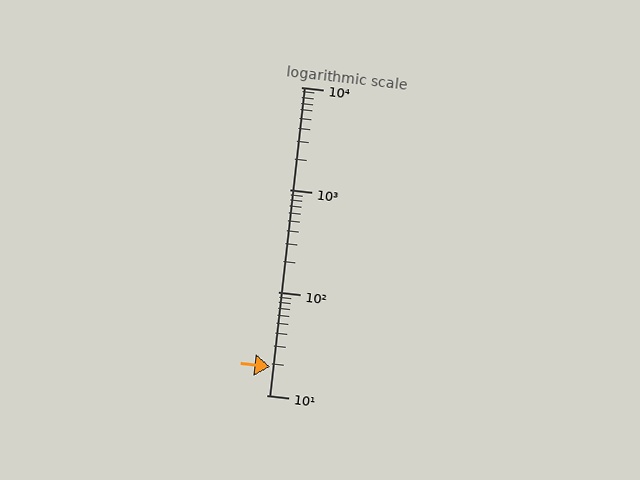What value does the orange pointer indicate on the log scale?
The pointer indicates approximately 19.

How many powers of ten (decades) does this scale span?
The scale spans 3 decades, from 10 to 10000.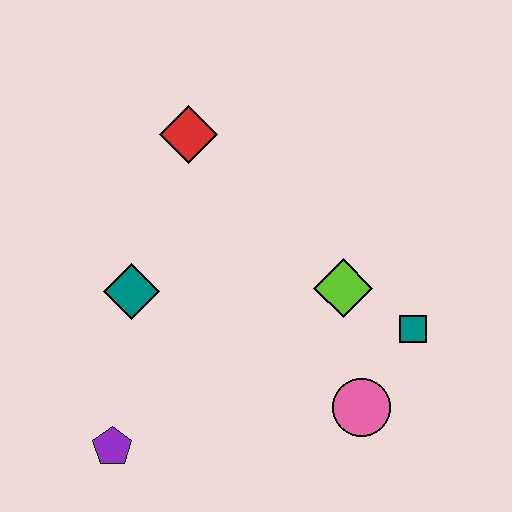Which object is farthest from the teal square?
The purple pentagon is farthest from the teal square.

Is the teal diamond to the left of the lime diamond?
Yes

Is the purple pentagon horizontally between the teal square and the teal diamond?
No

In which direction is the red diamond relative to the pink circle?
The red diamond is above the pink circle.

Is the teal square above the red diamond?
No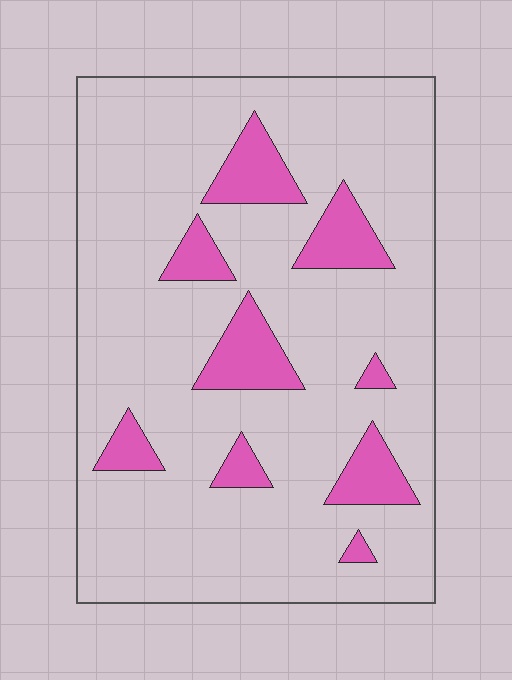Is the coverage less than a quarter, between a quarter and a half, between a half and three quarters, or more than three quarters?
Less than a quarter.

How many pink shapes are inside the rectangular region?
9.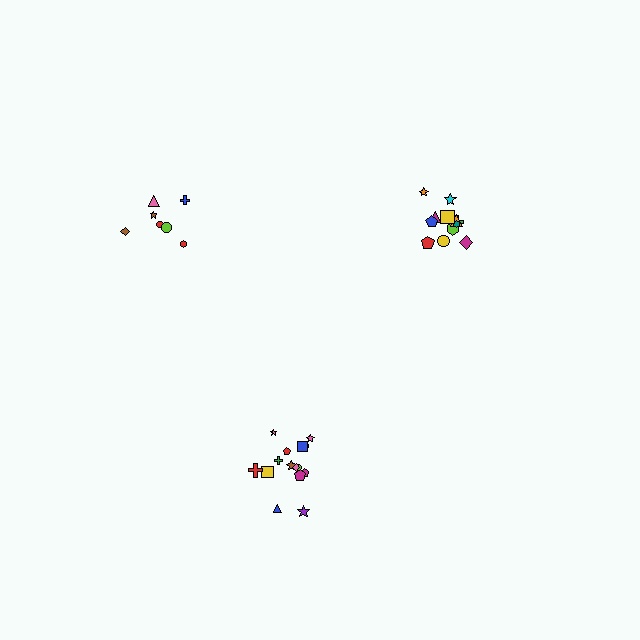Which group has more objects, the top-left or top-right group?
The top-right group.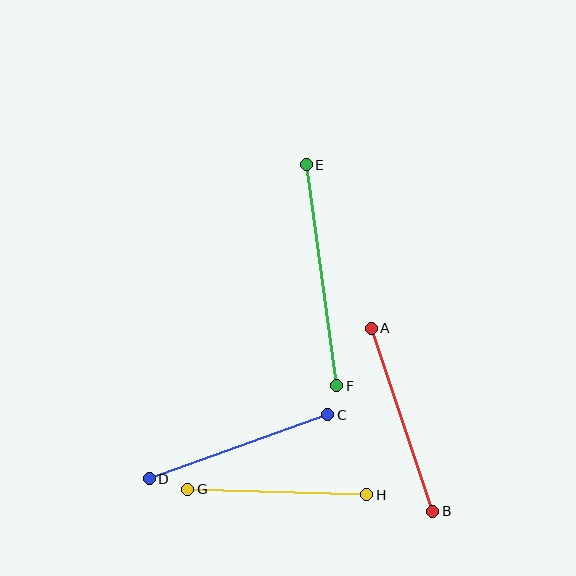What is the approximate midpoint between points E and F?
The midpoint is at approximately (322, 275) pixels.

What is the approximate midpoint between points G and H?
The midpoint is at approximately (277, 492) pixels.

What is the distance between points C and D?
The distance is approximately 190 pixels.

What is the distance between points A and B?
The distance is approximately 193 pixels.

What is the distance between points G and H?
The distance is approximately 179 pixels.